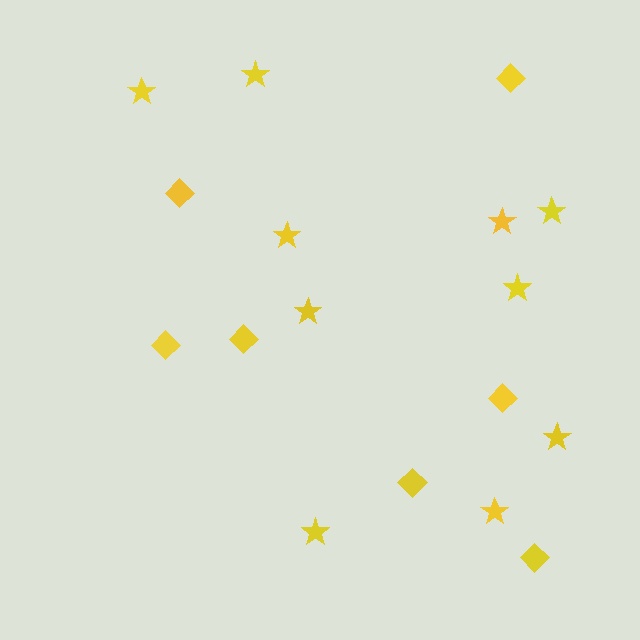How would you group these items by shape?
There are 2 groups: one group of stars (10) and one group of diamonds (7).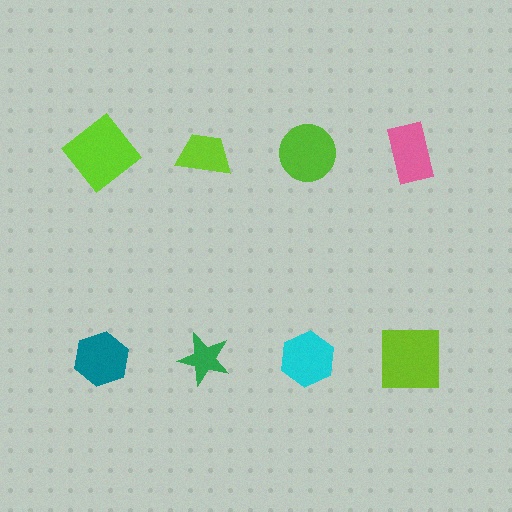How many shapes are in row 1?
4 shapes.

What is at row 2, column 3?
A cyan hexagon.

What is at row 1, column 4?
A pink rectangle.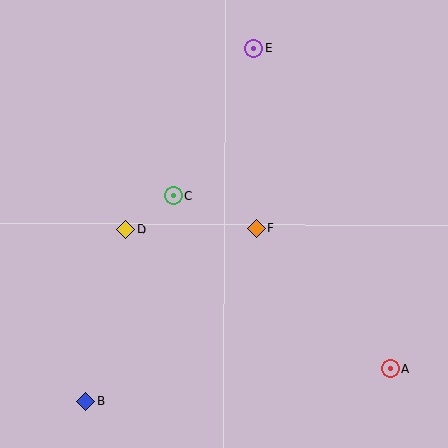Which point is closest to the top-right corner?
Point E is closest to the top-right corner.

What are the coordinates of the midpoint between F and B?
The midpoint between F and B is at (171, 315).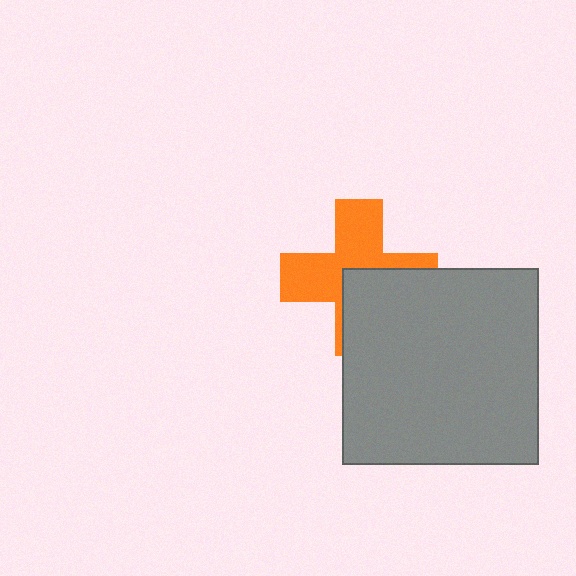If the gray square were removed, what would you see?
You would see the complete orange cross.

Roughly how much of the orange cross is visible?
About half of it is visible (roughly 57%).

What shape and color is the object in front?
The object in front is a gray square.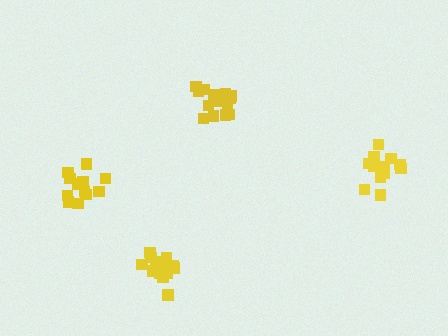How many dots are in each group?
Group 1: 16 dots, Group 2: 15 dots, Group 3: 17 dots, Group 4: 12 dots (60 total).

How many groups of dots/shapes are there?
There are 4 groups.